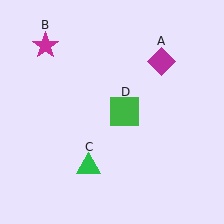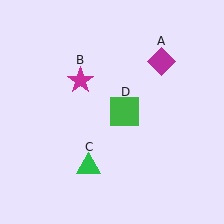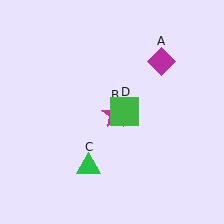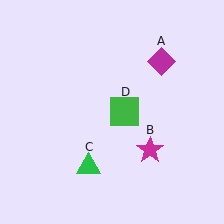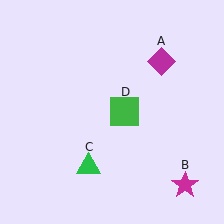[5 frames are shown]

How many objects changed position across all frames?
1 object changed position: magenta star (object B).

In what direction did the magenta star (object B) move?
The magenta star (object B) moved down and to the right.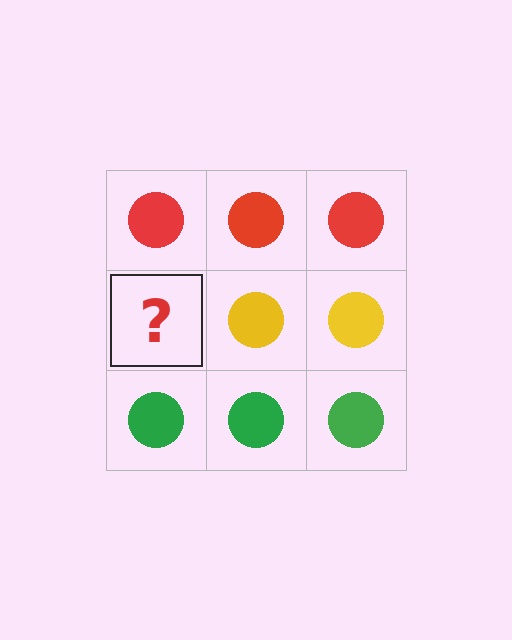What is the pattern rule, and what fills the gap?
The rule is that each row has a consistent color. The gap should be filled with a yellow circle.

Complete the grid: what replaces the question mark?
The question mark should be replaced with a yellow circle.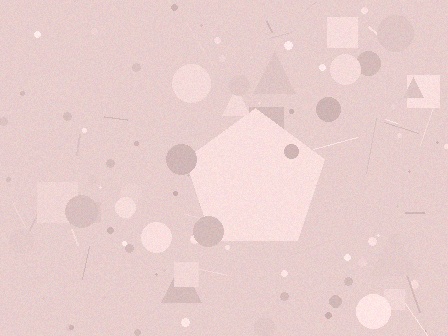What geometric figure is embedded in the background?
A pentagon is embedded in the background.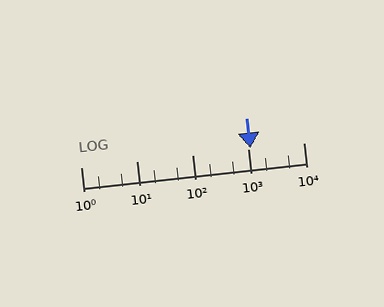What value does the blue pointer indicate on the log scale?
The pointer indicates approximately 1100.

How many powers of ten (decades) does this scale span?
The scale spans 4 decades, from 1 to 10000.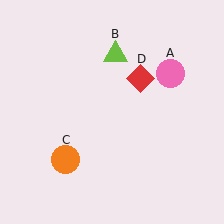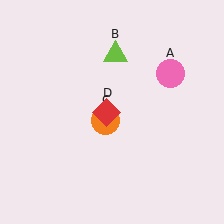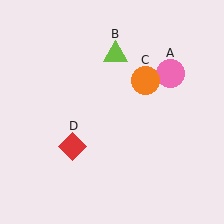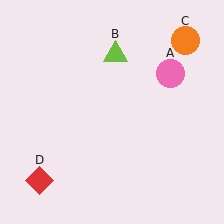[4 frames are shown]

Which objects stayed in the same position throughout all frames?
Pink circle (object A) and lime triangle (object B) remained stationary.